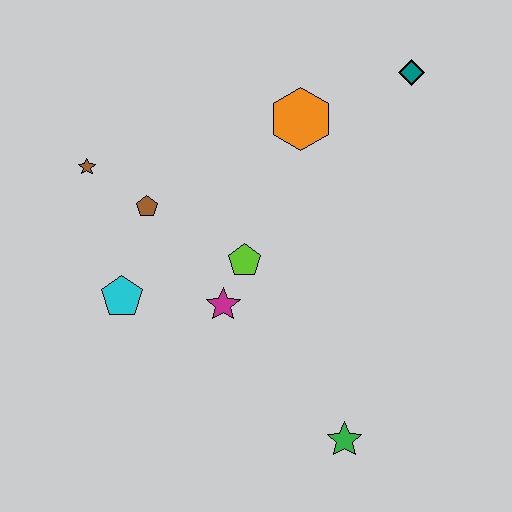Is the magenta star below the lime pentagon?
Yes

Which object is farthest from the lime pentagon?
The teal diamond is farthest from the lime pentagon.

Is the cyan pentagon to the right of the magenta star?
No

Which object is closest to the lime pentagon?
The magenta star is closest to the lime pentagon.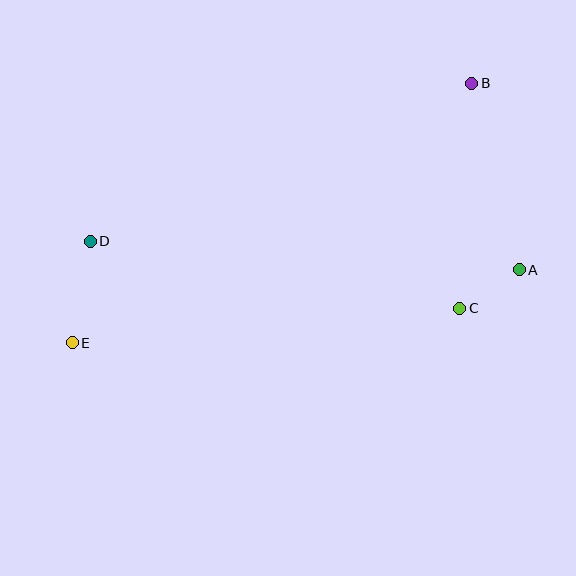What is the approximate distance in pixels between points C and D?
The distance between C and D is approximately 376 pixels.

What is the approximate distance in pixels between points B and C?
The distance between B and C is approximately 225 pixels.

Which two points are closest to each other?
Points A and C are closest to each other.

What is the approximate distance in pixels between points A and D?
The distance between A and D is approximately 430 pixels.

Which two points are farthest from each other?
Points B and E are farthest from each other.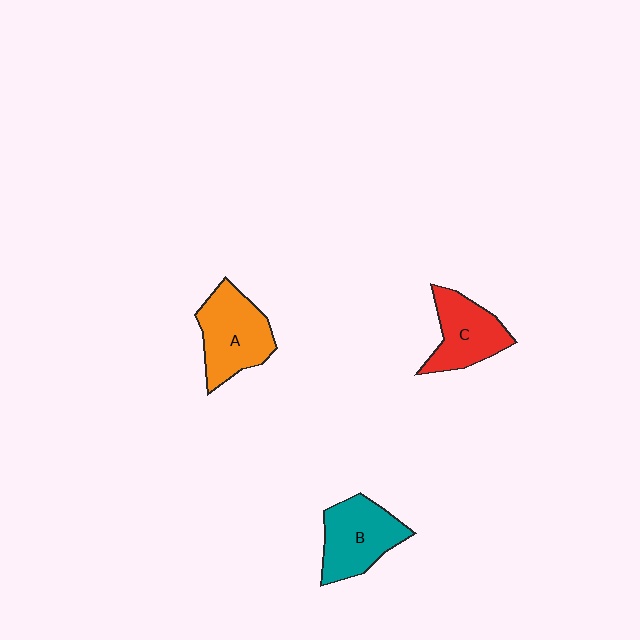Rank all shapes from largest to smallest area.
From largest to smallest: A (orange), B (teal), C (red).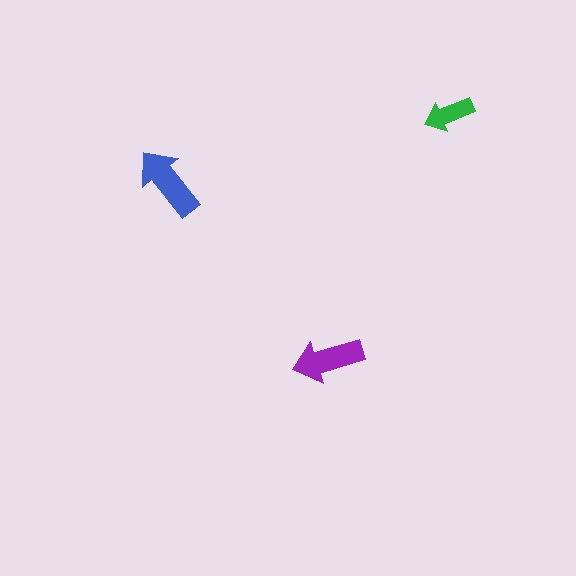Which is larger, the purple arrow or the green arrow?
The purple one.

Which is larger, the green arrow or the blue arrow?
The blue one.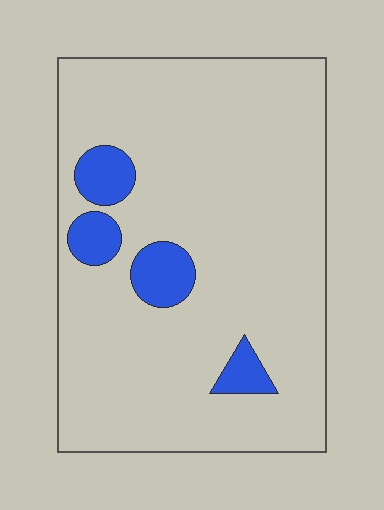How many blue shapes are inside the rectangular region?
4.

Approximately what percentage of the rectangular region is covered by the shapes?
Approximately 10%.